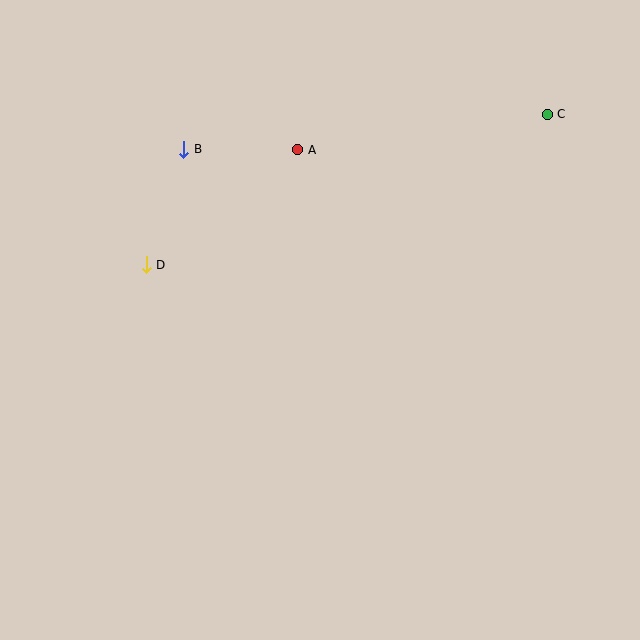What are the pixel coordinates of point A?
Point A is at (298, 150).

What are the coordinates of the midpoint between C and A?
The midpoint between C and A is at (423, 132).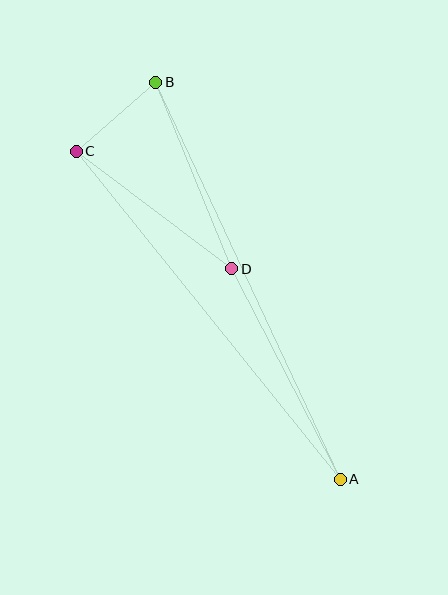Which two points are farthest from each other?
Points A and B are farthest from each other.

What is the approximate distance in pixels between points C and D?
The distance between C and D is approximately 195 pixels.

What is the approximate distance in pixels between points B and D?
The distance between B and D is approximately 201 pixels.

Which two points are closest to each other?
Points B and C are closest to each other.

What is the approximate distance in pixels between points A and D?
The distance between A and D is approximately 237 pixels.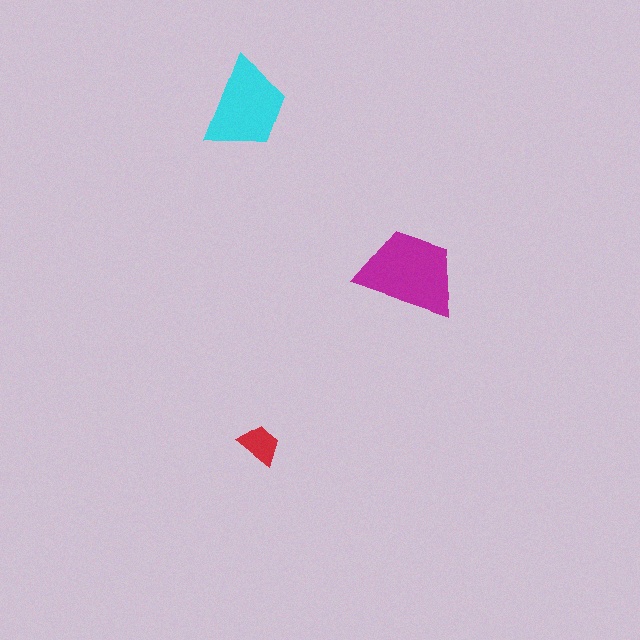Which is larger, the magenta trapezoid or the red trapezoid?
The magenta one.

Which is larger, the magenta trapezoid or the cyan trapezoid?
The magenta one.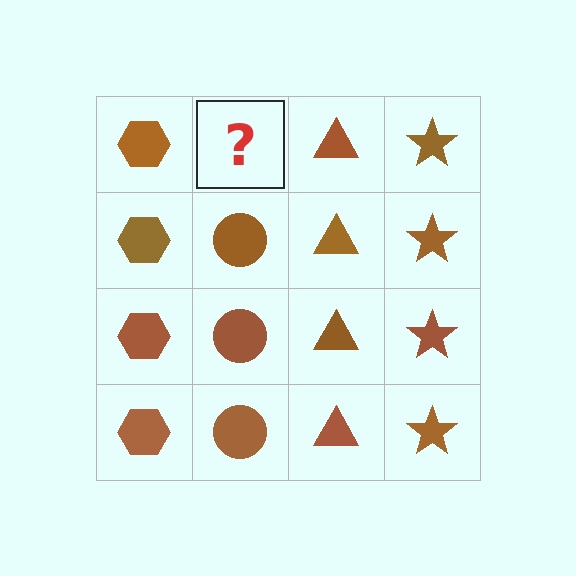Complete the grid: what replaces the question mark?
The question mark should be replaced with a brown circle.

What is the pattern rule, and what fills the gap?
The rule is that each column has a consistent shape. The gap should be filled with a brown circle.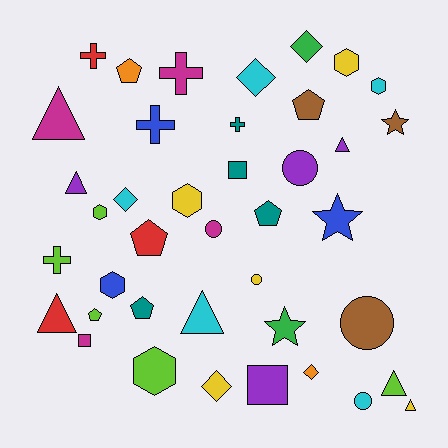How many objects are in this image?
There are 40 objects.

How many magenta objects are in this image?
There are 4 magenta objects.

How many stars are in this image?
There are 3 stars.